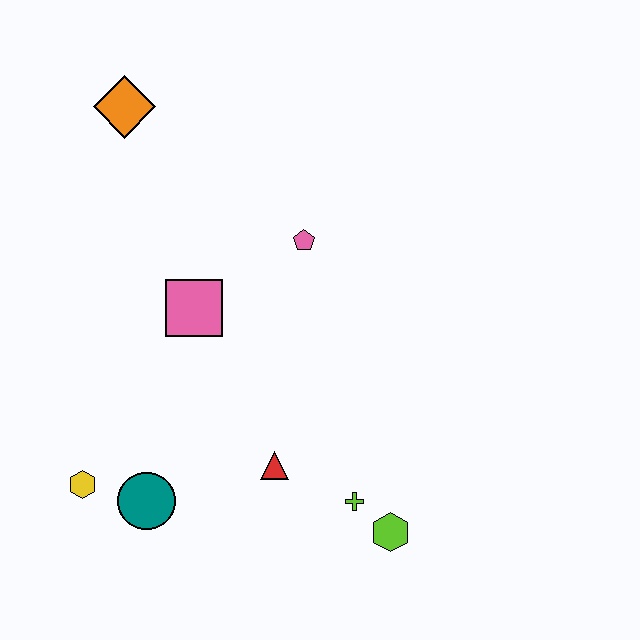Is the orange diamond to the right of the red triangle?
No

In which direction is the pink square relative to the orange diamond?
The pink square is below the orange diamond.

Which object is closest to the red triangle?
The lime cross is closest to the red triangle.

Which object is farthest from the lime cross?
The orange diamond is farthest from the lime cross.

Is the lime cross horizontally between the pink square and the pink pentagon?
No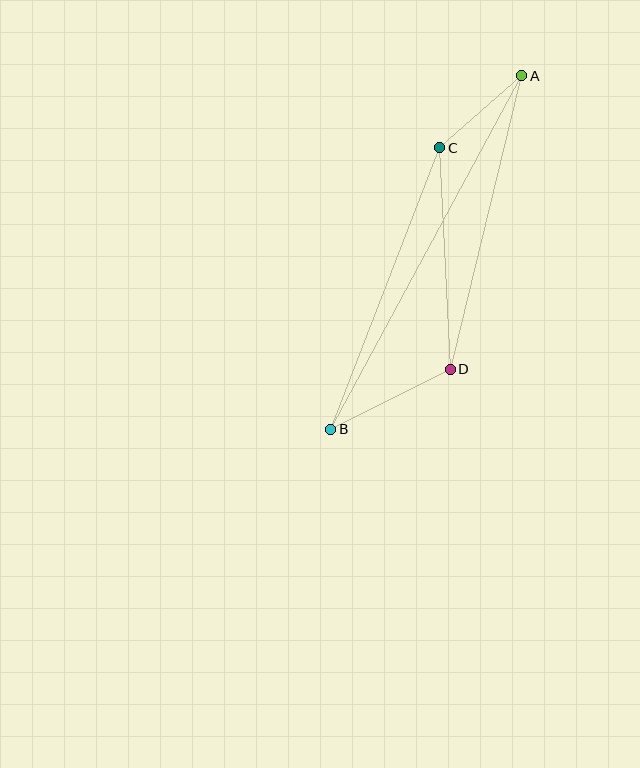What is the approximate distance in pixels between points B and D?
The distance between B and D is approximately 133 pixels.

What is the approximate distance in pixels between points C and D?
The distance between C and D is approximately 222 pixels.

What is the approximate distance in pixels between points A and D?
The distance between A and D is approximately 302 pixels.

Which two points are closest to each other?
Points A and C are closest to each other.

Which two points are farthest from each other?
Points A and B are farthest from each other.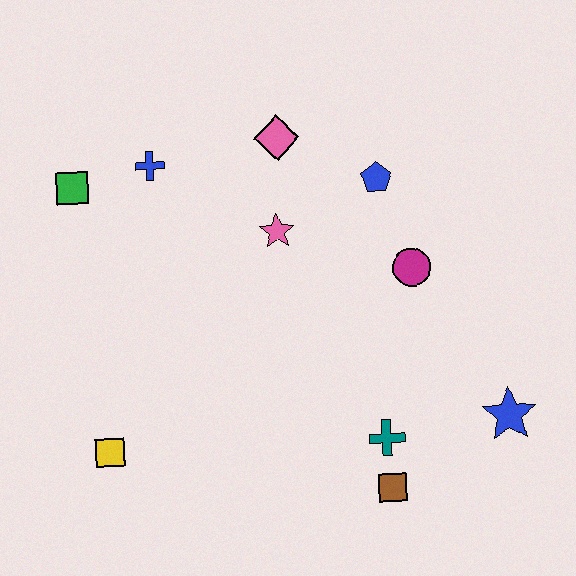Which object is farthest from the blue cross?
The blue star is farthest from the blue cross.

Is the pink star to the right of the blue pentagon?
No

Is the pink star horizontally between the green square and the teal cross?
Yes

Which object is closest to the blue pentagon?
The magenta circle is closest to the blue pentagon.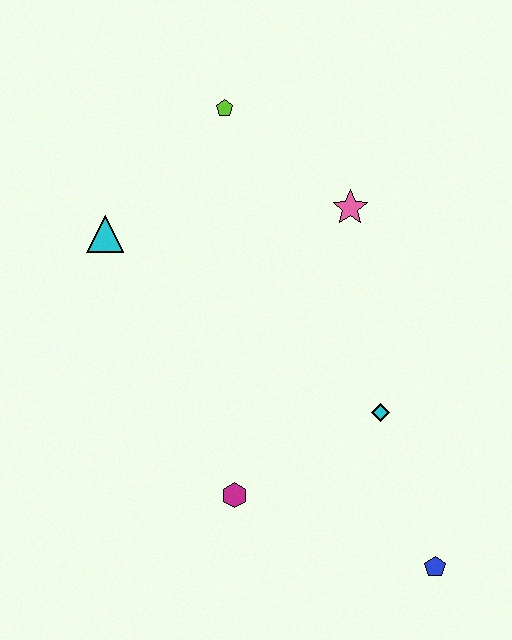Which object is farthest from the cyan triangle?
The blue pentagon is farthest from the cyan triangle.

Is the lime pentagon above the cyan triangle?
Yes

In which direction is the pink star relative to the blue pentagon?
The pink star is above the blue pentagon.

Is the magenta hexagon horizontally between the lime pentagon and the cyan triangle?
No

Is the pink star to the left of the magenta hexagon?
No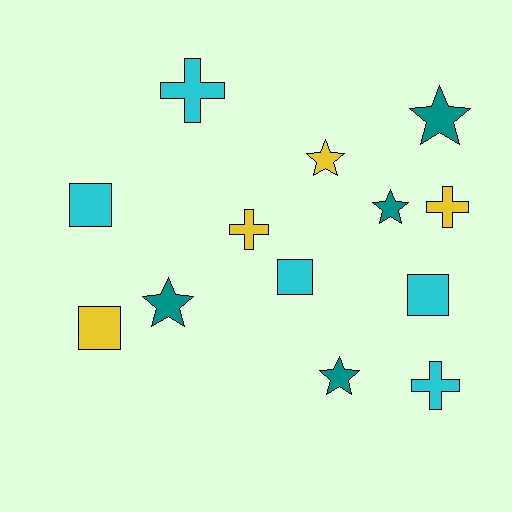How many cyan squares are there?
There are 3 cyan squares.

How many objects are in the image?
There are 13 objects.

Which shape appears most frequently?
Star, with 5 objects.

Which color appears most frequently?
Cyan, with 5 objects.